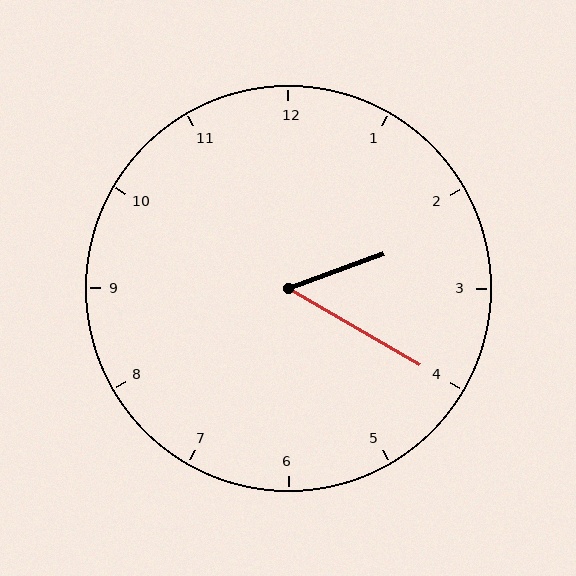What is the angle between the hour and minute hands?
Approximately 50 degrees.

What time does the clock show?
2:20.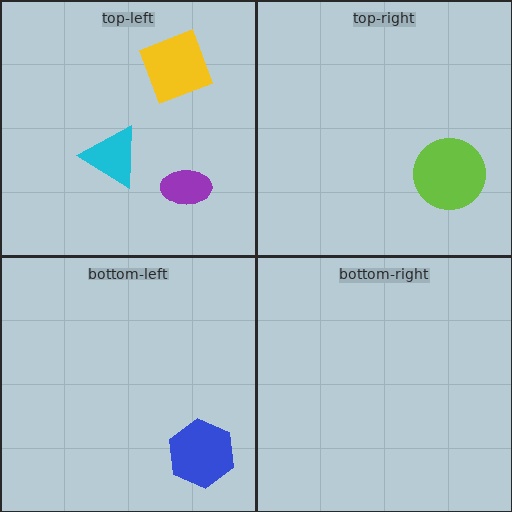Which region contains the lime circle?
The top-right region.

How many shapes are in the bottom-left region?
1.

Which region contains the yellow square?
The top-left region.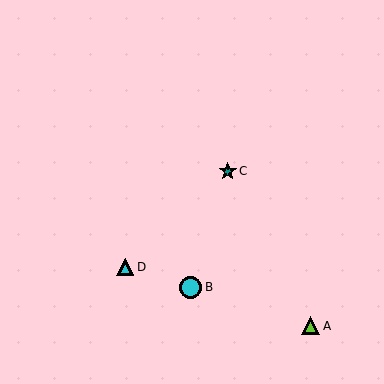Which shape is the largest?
The cyan circle (labeled B) is the largest.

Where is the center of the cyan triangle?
The center of the cyan triangle is at (125, 267).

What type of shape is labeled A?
Shape A is a lime triangle.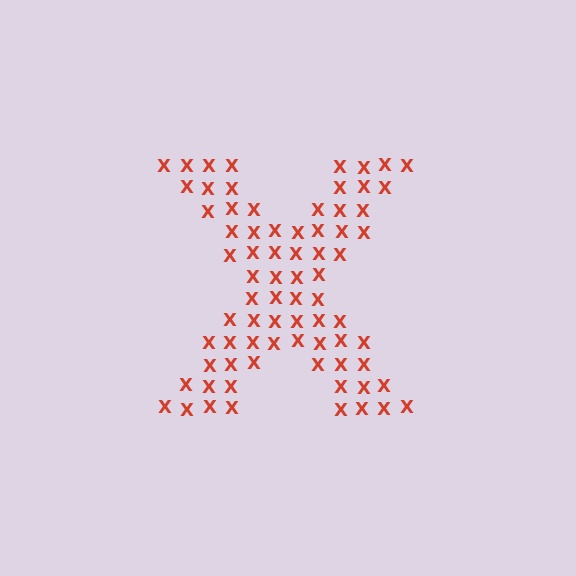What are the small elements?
The small elements are letter X's.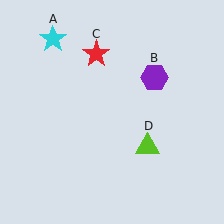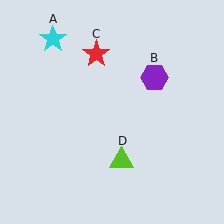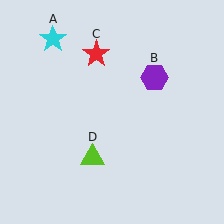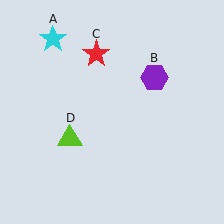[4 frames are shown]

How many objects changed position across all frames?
1 object changed position: lime triangle (object D).